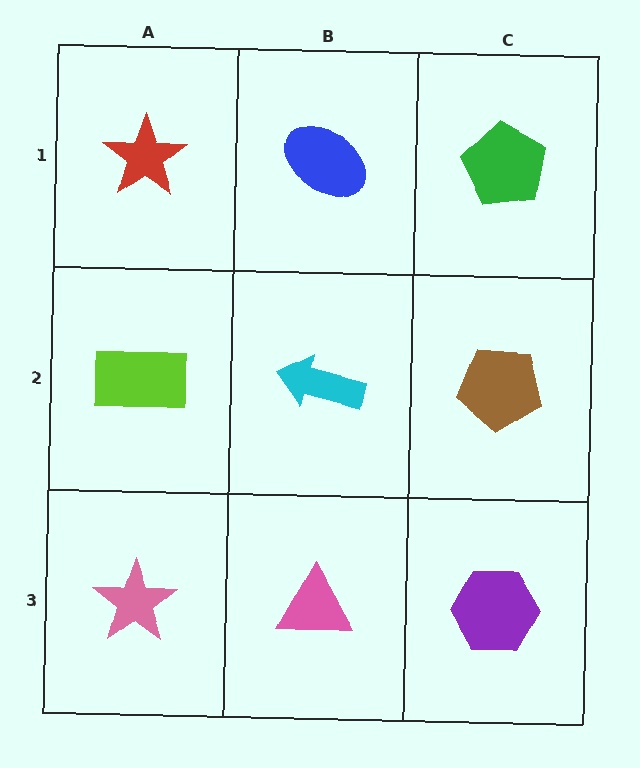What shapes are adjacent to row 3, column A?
A lime rectangle (row 2, column A), a pink triangle (row 3, column B).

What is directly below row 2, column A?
A pink star.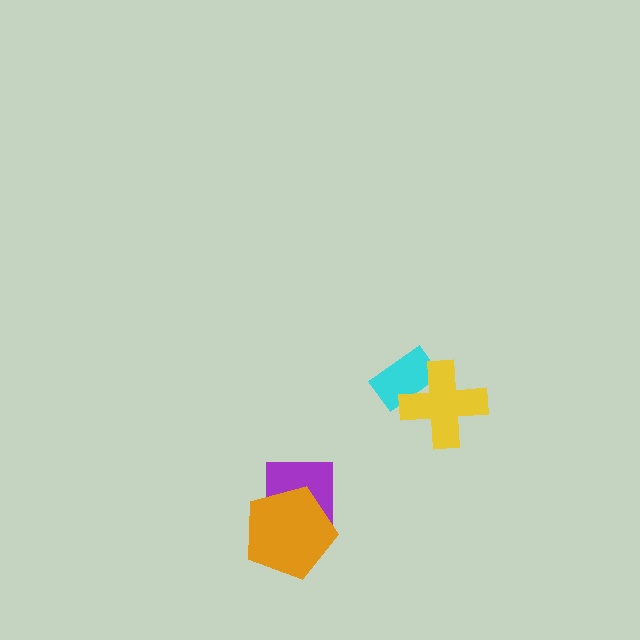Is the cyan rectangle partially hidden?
Yes, it is partially covered by another shape.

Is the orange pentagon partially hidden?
No, no other shape covers it.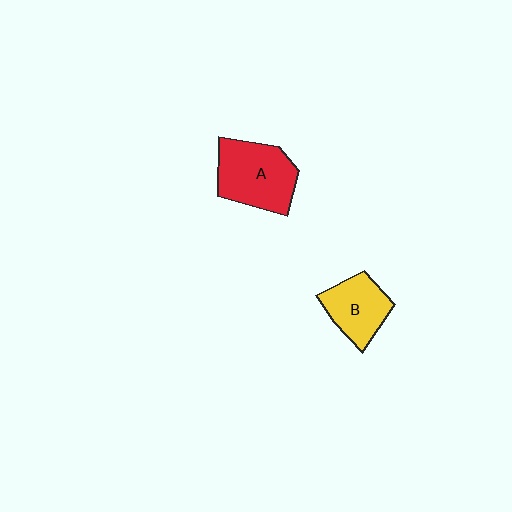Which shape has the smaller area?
Shape B (yellow).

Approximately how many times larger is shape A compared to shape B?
Approximately 1.4 times.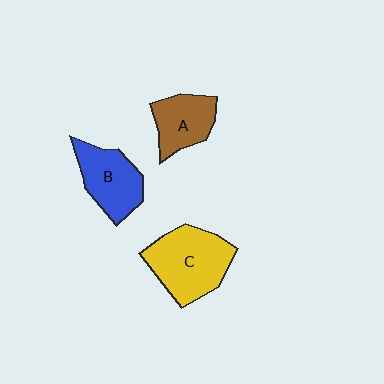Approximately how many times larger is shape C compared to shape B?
Approximately 1.3 times.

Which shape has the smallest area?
Shape A (brown).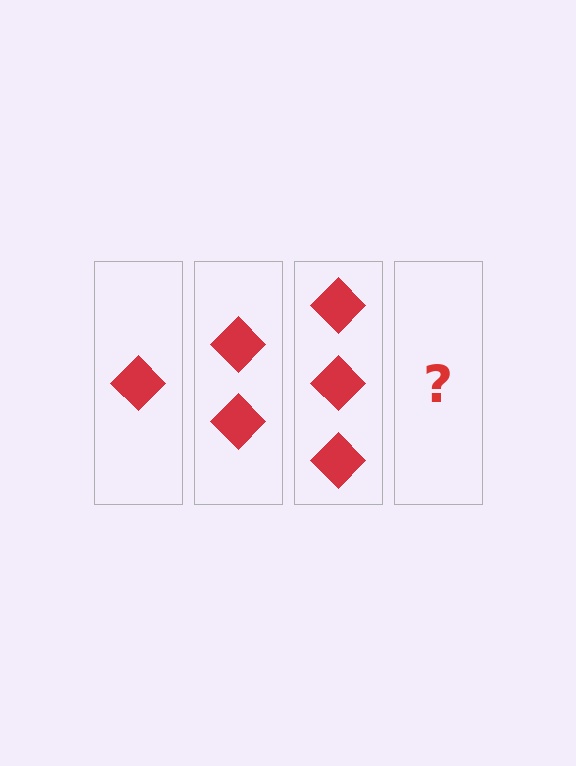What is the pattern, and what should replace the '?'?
The pattern is that each step adds one more diamond. The '?' should be 4 diamonds.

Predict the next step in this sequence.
The next step is 4 diamonds.